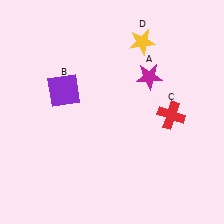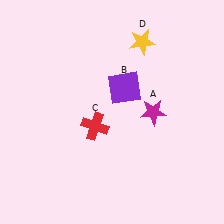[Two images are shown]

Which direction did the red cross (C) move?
The red cross (C) moved left.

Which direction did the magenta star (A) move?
The magenta star (A) moved down.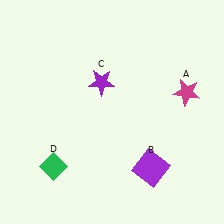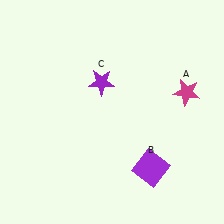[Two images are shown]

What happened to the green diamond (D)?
The green diamond (D) was removed in Image 2. It was in the bottom-left area of Image 1.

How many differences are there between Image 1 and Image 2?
There is 1 difference between the two images.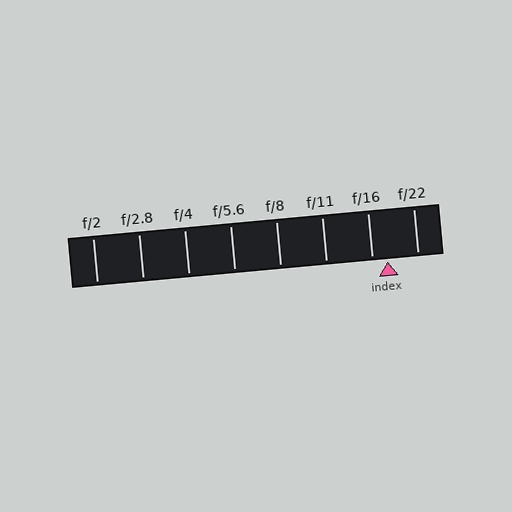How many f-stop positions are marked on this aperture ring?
There are 8 f-stop positions marked.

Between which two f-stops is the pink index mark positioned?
The index mark is between f/16 and f/22.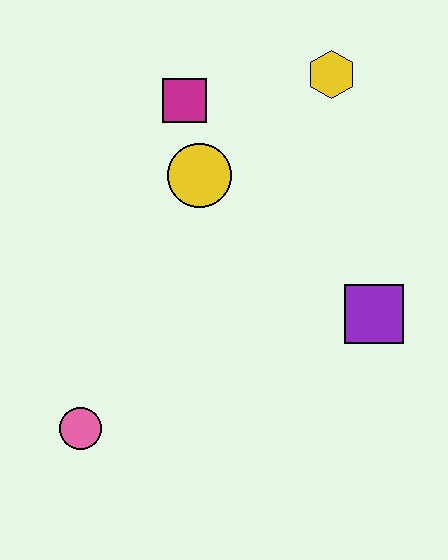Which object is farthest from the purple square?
The pink circle is farthest from the purple square.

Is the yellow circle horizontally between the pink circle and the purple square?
Yes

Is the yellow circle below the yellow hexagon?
Yes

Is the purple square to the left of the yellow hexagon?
No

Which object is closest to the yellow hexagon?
The magenta square is closest to the yellow hexagon.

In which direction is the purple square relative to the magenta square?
The purple square is below the magenta square.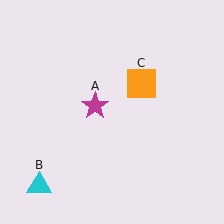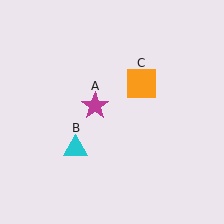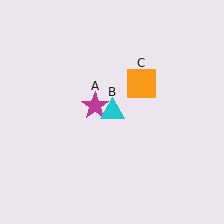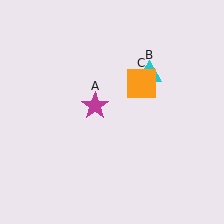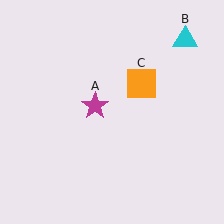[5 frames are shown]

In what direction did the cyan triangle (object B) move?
The cyan triangle (object B) moved up and to the right.